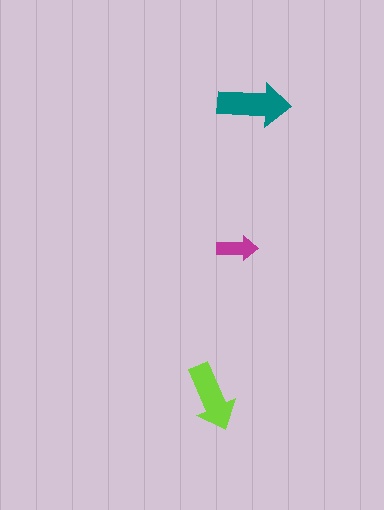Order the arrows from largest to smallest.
the teal one, the lime one, the magenta one.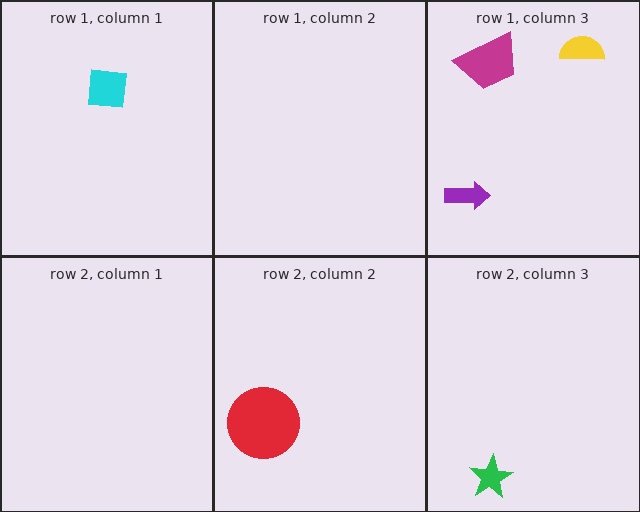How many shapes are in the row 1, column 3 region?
3.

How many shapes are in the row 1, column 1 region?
1.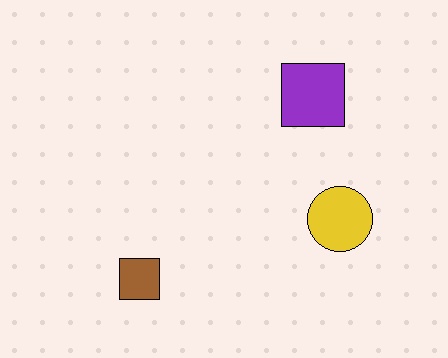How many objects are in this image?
There are 3 objects.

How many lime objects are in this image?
There are no lime objects.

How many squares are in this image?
There are 2 squares.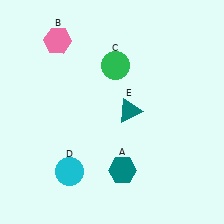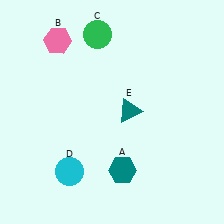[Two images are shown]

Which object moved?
The green circle (C) moved up.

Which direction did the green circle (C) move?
The green circle (C) moved up.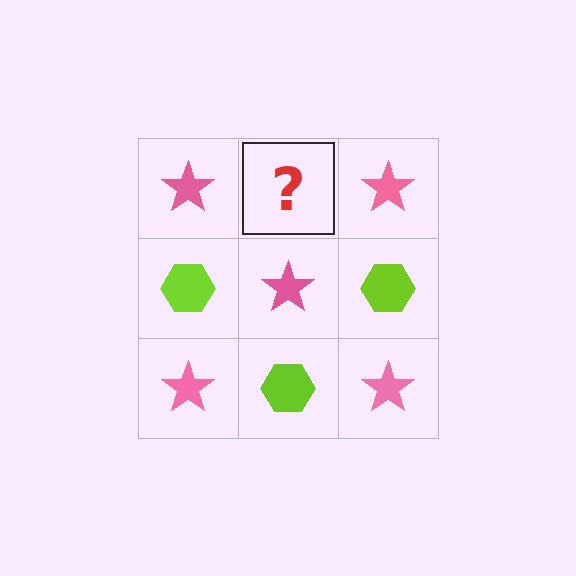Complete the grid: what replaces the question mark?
The question mark should be replaced with a lime hexagon.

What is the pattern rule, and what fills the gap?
The rule is that it alternates pink star and lime hexagon in a checkerboard pattern. The gap should be filled with a lime hexagon.